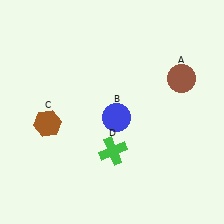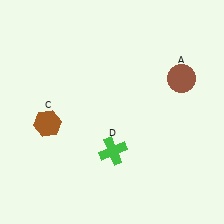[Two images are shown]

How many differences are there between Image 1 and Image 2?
There is 1 difference between the two images.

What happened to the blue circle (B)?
The blue circle (B) was removed in Image 2. It was in the bottom-right area of Image 1.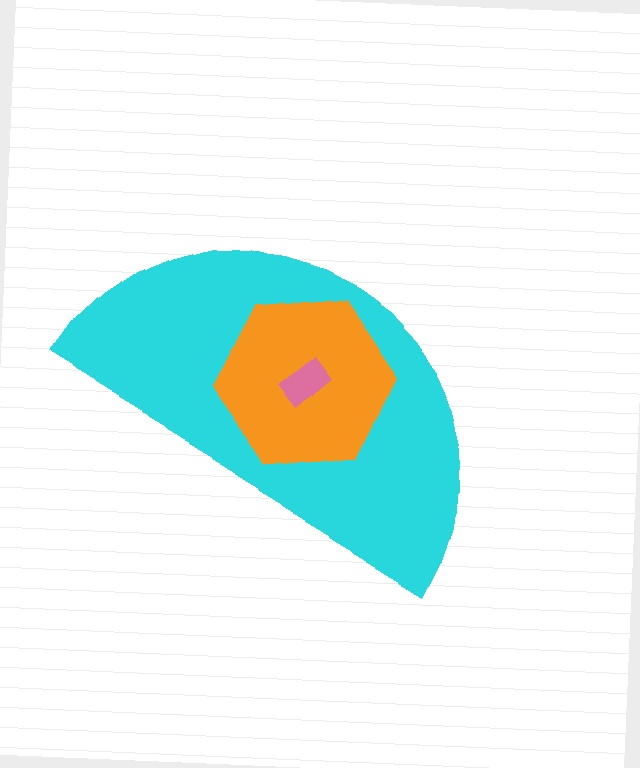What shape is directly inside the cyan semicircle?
The orange hexagon.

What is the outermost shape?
The cyan semicircle.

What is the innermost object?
The pink rectangle.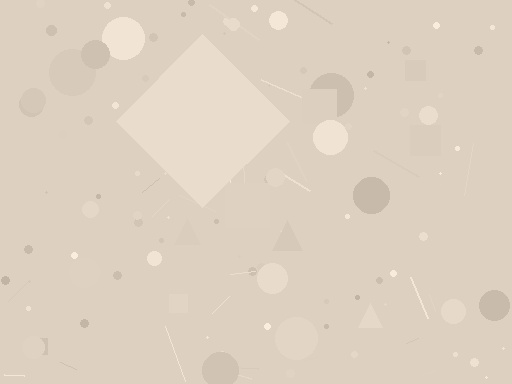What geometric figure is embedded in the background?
A diamond is embedded in the background.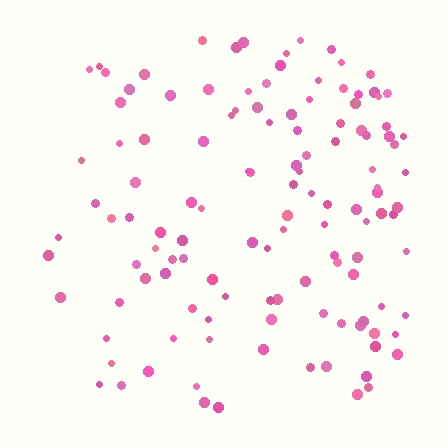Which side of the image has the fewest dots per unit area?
The left.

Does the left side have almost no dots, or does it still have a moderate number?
Still a moderate number, just noticeably fewer than the right.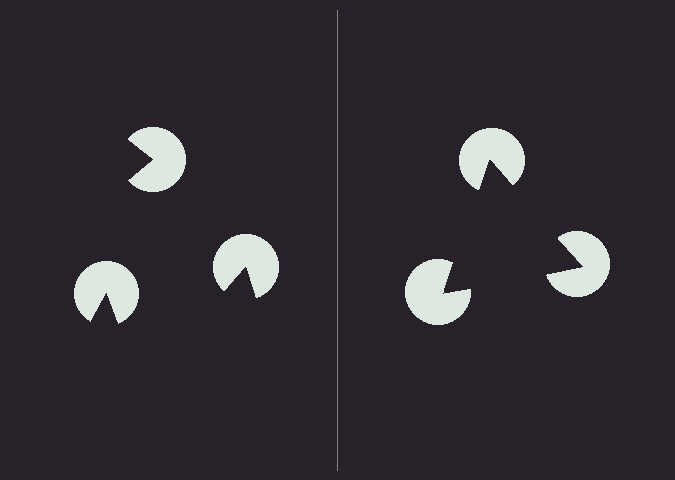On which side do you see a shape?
An illusory triangle appears on the right side. On the left side the wedge cuts are rotated, so no coherent shape forms.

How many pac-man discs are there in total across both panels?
6 — 3 on each side.